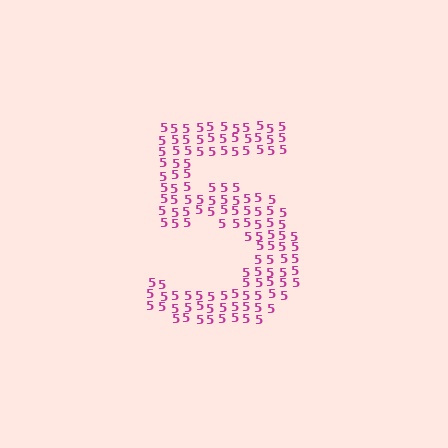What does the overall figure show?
The overall figure shows the digit 5.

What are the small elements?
The small elements are digit 5's.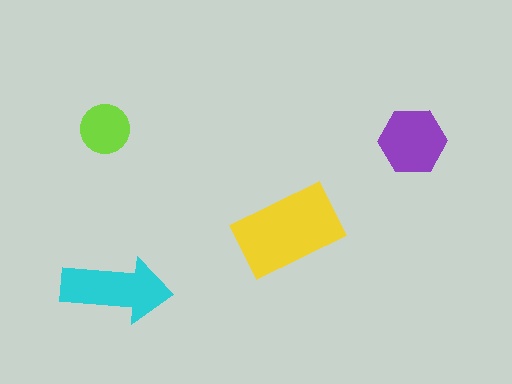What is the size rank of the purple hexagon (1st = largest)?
3rd.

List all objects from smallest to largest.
The lime circle, the purple hexagon, the cyan arrow, the yellow rectangle.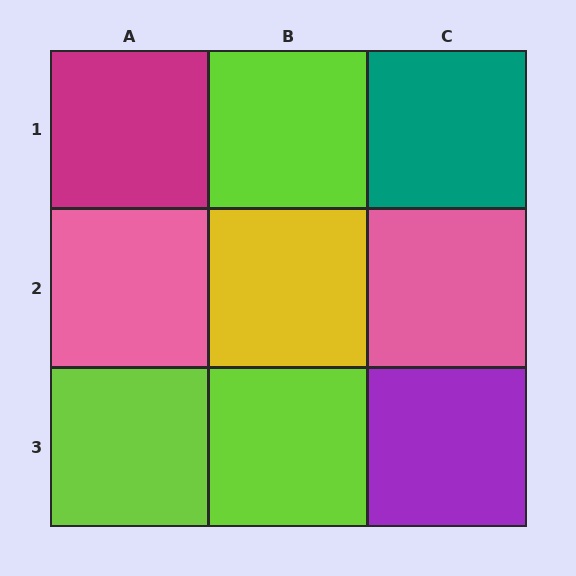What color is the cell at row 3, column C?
Purple.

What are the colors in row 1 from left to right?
Magenta, lime, teal.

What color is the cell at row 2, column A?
Pink.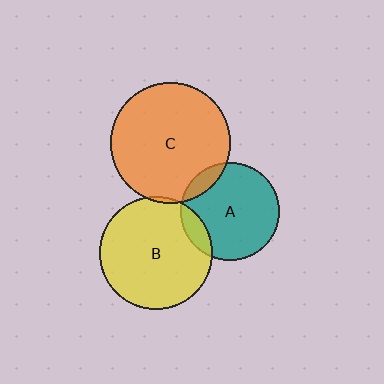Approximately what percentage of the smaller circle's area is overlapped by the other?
Approximately 10%.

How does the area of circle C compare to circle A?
Approximately 1.5 times.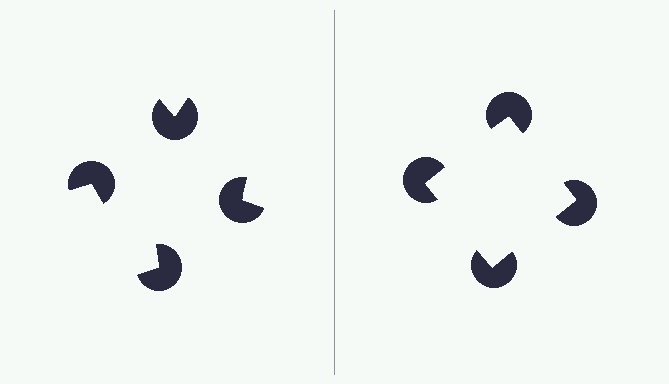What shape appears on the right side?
An illusory square.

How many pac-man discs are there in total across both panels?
8 — 4 on each side.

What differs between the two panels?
The pac-man discs are positioned identically on both sides; only the wedge orientations differ. On the right they align to a square; on the left they are misaligned.